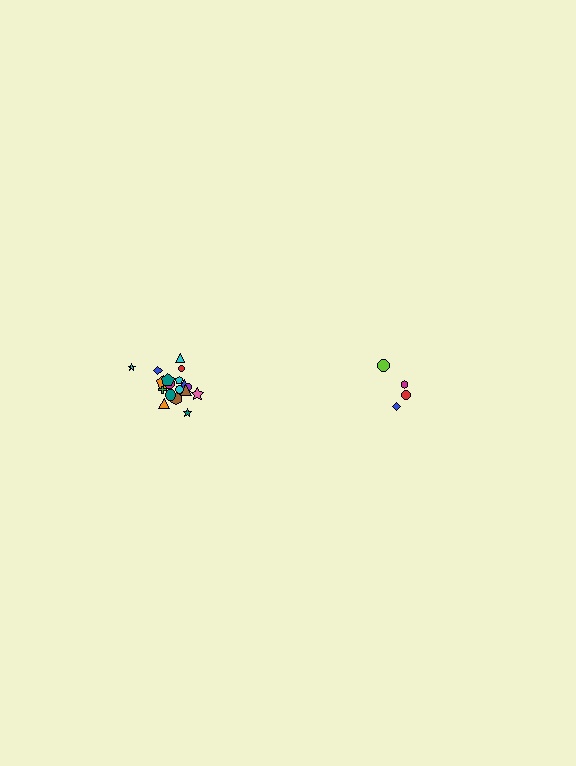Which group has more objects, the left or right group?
The left group.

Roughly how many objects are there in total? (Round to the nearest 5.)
Roughly 20 objects in total.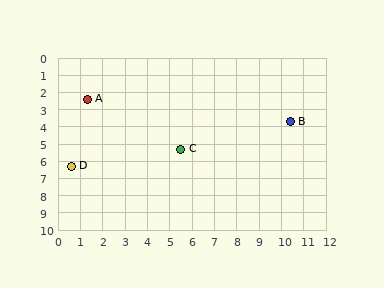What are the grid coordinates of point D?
Point D is at approximately (0.6, 6.3).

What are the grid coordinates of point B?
Point B is at approximately (10.4, 3.7).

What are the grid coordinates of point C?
Point C is at approximately (5.5, 5.3).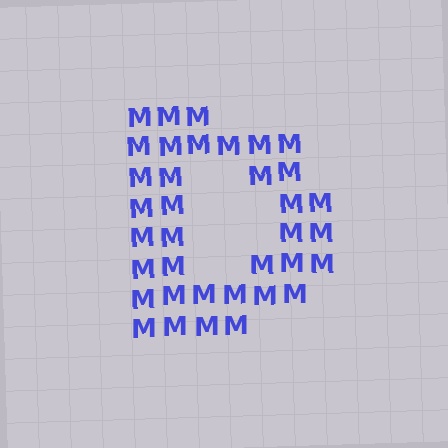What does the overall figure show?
The overall figure shows the letter D.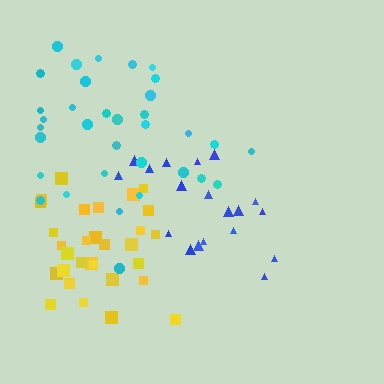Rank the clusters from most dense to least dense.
yellow, cyan, blue.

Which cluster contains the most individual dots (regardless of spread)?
Cyan (35).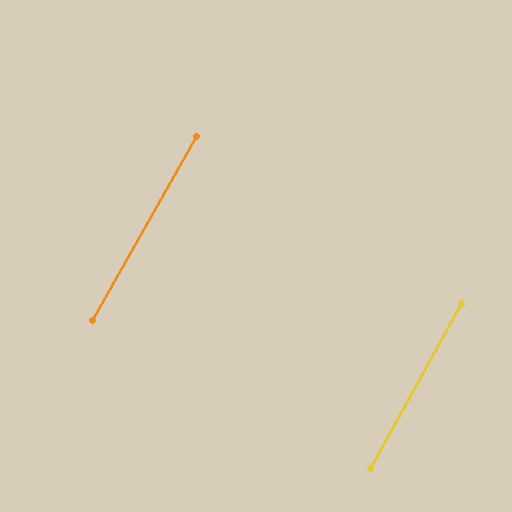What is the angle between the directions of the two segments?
Approximately 1 degree.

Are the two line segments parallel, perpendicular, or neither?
Parallel — their directions differ by only 0.6°.